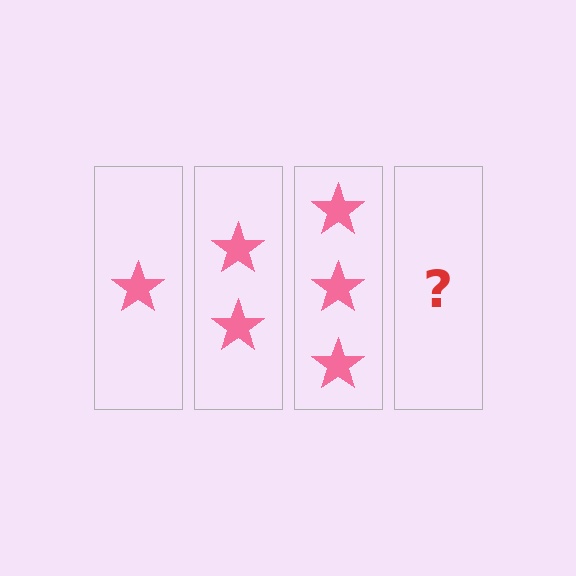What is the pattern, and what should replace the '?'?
The pattern is that each step adds one more star. The '?' should be 4 stars.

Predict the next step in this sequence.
The next step is 4 stars.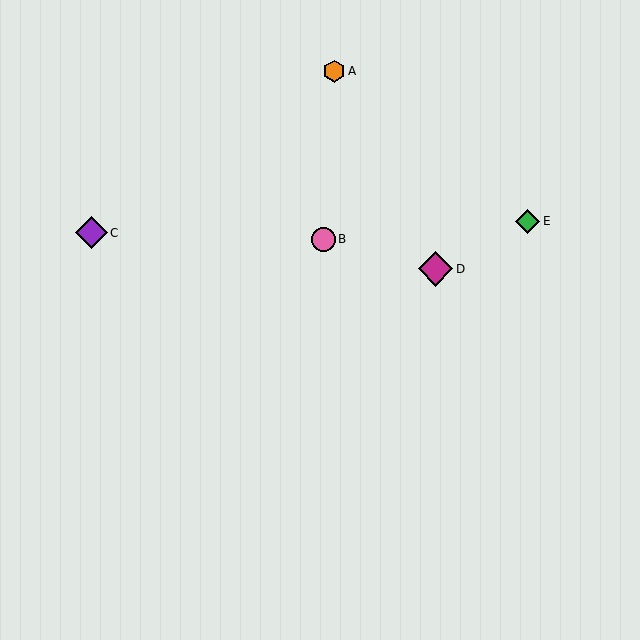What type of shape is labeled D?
Shape D is a magenta diamond.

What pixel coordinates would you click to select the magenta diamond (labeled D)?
Click at (436, 269) to select the magenta diamond D.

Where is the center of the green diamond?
The center of the green diamond is at (528, 221).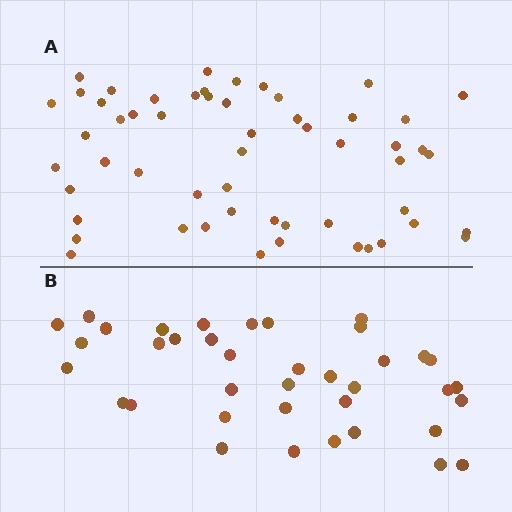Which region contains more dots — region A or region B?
Region A (the top region) has more dots.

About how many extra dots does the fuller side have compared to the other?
Region A has approximately 15 more dots than region B.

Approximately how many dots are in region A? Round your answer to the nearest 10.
About 60 dots. (The exact count is 55, which rounds to 60.)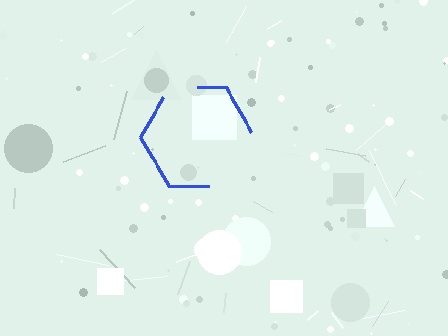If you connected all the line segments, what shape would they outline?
They would outline a hexagon.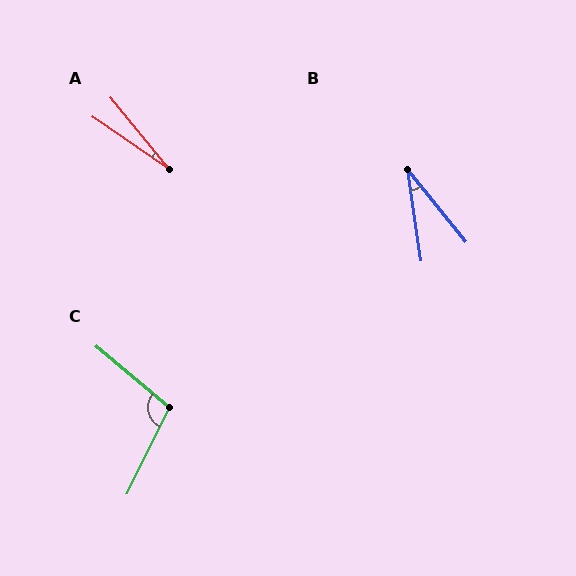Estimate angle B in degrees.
Approximately 30 degrees.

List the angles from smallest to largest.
A (16°), B (30°), C (103°).